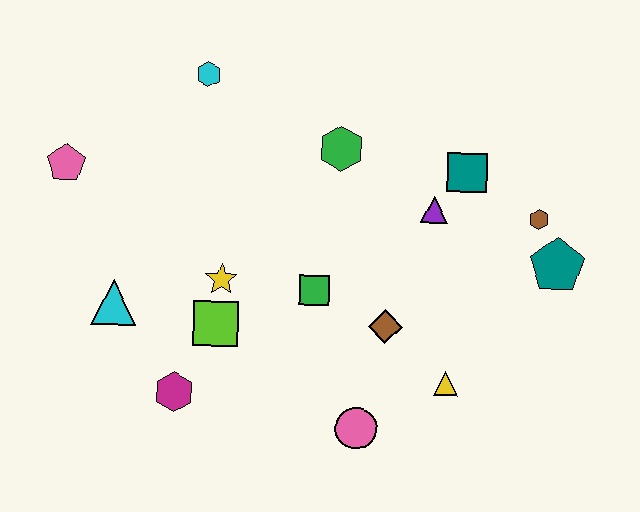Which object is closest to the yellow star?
The lime square is closest to the yellow star.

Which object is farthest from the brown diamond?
The pink pentagon is farthest from the brown diamond.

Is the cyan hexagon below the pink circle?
No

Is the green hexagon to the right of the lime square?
Yes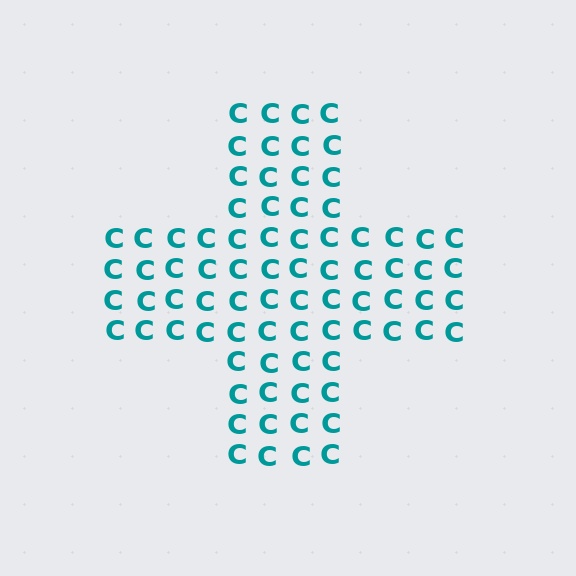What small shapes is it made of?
It is made of small letter C's.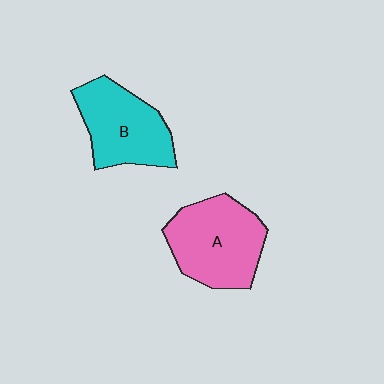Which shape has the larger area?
Shape A (pink).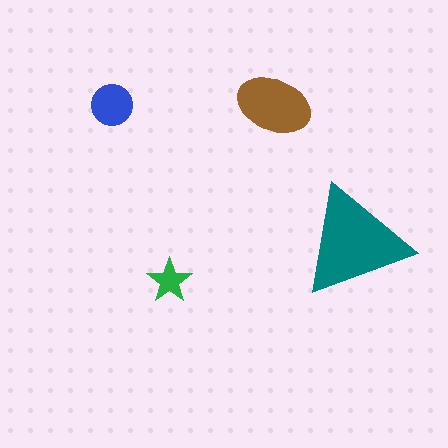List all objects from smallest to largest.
The green star, the blue circle, the brown ellipse, the teal triangle.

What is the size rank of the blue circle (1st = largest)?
3rd.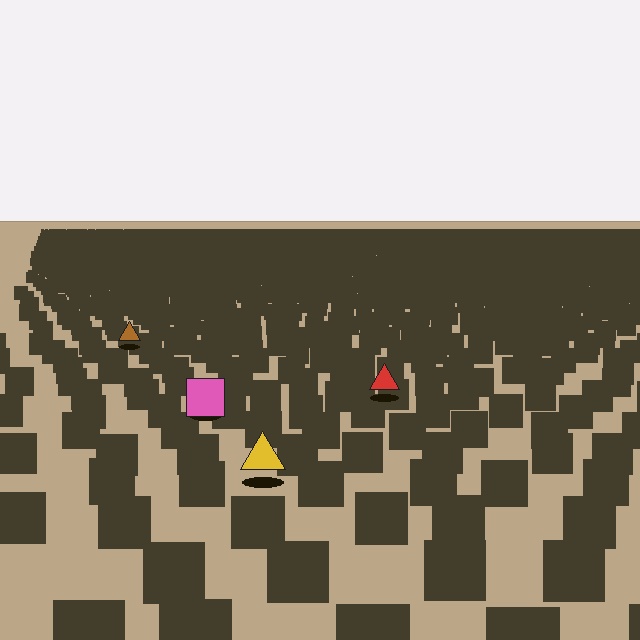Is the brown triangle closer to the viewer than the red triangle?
No. The red triangle is closer — you can tell from the texture gradient: the ground texture is coarser near it.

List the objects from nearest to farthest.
From nearest to farthest: the yellow triangle, the pink square, the red triangle, the brown triangle.